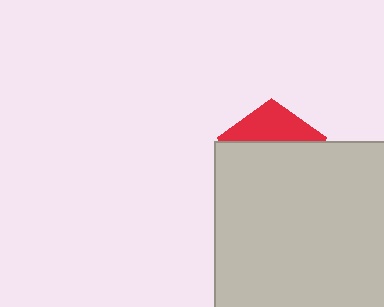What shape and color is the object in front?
The object in front is a light gray square.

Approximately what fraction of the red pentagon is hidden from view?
Roughly 68% of the red pentagon is hidden behind the light gray square.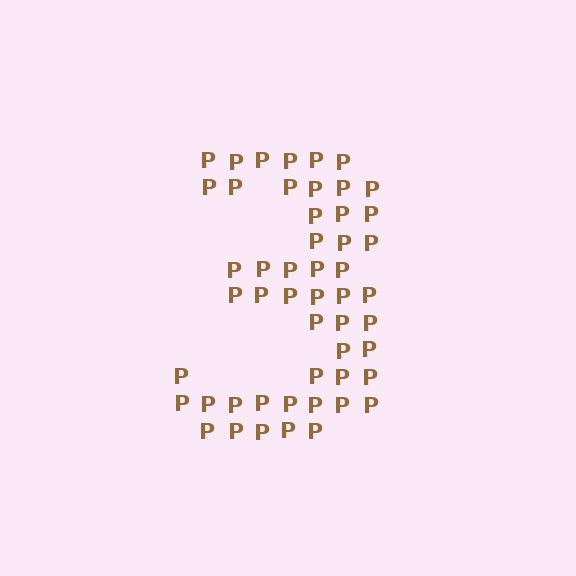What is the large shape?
The large shape is the digit 3.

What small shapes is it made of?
It is made of small letter P's.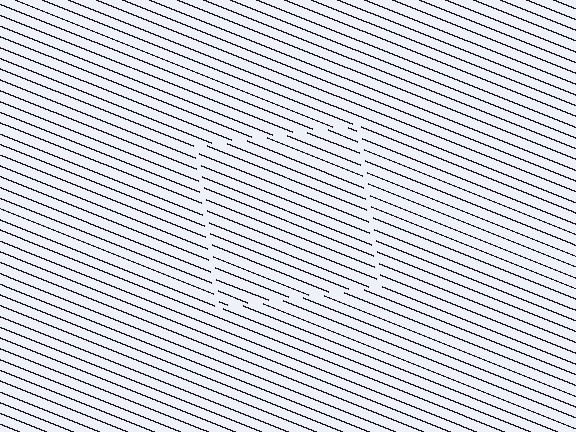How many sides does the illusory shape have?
4 sides — the line-ends trace a square.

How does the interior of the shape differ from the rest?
The interior of the shape contains the same grating, shifted by half a period — the contour is defined by the phase discontinuity where line-ends from the inner and outer gratings abut.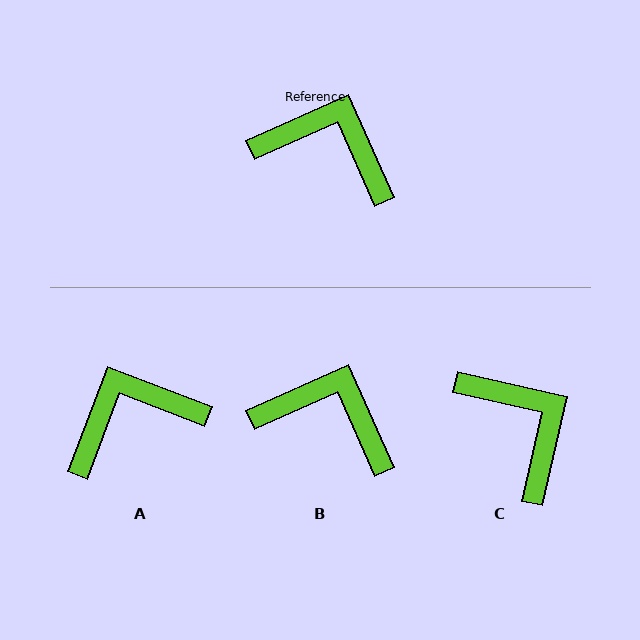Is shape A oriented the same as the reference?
No, it is off by about 45 degrees.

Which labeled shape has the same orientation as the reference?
B.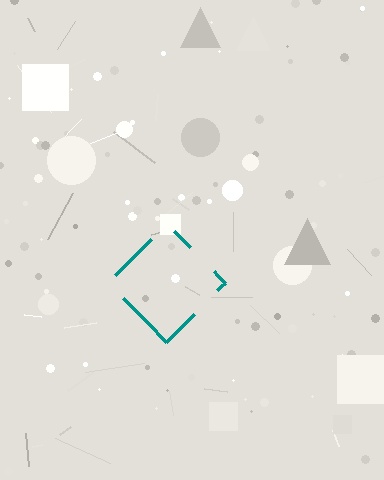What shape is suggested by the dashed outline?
The dashed outline suggests a diamond.